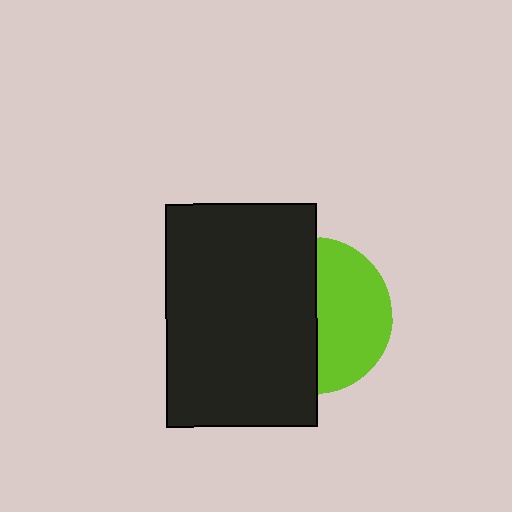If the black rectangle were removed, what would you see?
You would see the complete lime circle.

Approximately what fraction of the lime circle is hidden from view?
Roughly 53% of the lime circle is hidden behind the black rectangle.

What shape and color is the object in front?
The object in front is a black rectangle.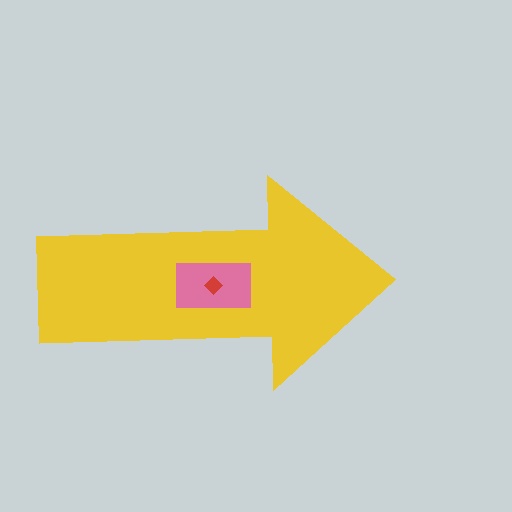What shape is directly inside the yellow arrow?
The pink rectangle.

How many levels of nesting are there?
3.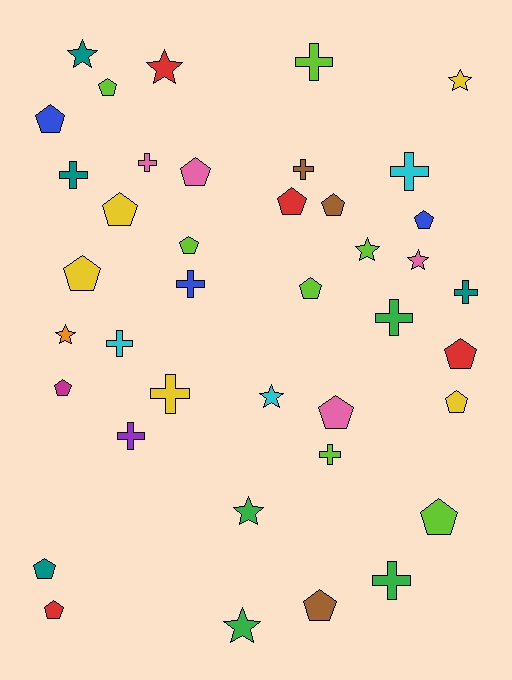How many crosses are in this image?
There are 13 crosses.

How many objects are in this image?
There are 40 objects.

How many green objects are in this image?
There are 4 green objects.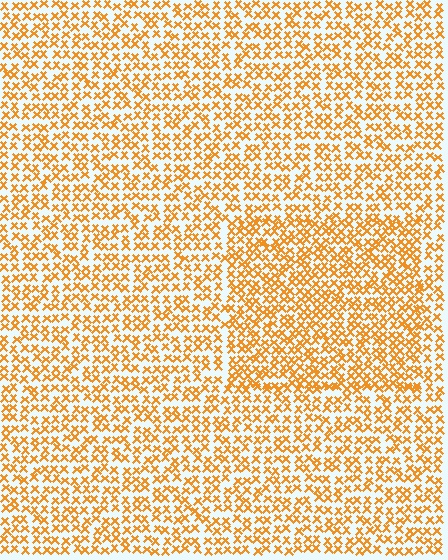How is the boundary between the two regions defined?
The boundary is defined by a change in element density (approximately 1.4x ratio). All elements are the same color, size, and shape.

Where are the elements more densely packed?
The elements are more densely packed inside the rectangle boundary.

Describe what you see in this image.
The image contains small orange elements arranged at two different densities. A rectangle-shaped region is visible where the elements are more densely packed than the surrounding area.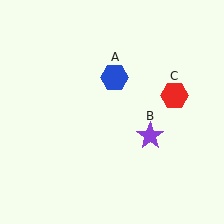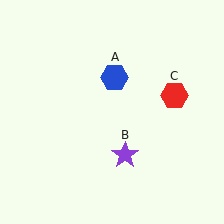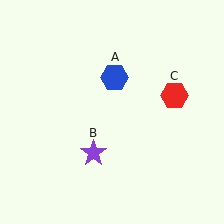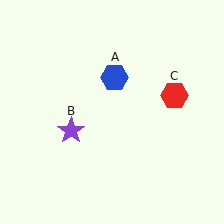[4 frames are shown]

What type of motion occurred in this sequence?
The purple star (object B) rotated clockwise around the center of the scene.